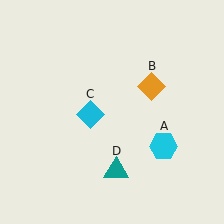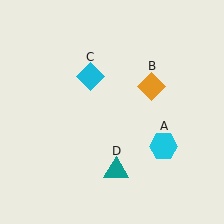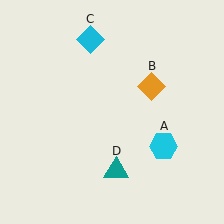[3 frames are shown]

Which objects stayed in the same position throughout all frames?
Cyan hexagon (object A) and orange diamond (object B) and teal triangle (object D) remained stationary.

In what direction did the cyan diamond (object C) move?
The cyan diamond (object C) moved up.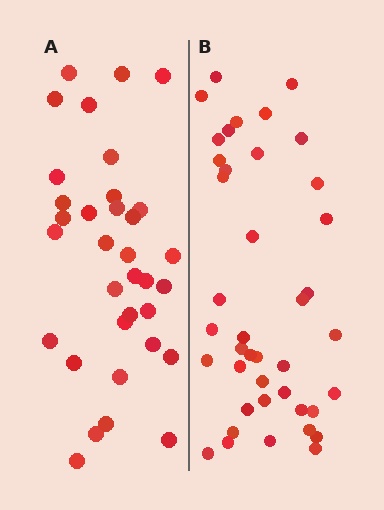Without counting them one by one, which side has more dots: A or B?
Region B (the right region) has more dots.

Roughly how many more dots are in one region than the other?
Region B has roughly 8 or so more dots than region A.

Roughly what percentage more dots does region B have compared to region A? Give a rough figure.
About 20% more.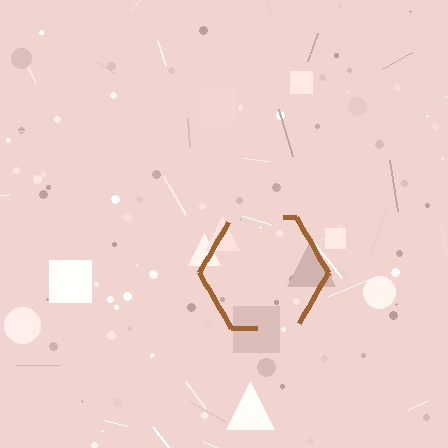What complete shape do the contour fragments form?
The contour fragments form a hexagon.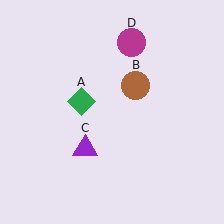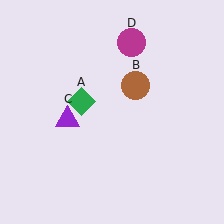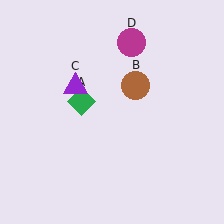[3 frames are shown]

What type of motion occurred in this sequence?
The purple triangle (object C) rotated clockwise around the center of the scene.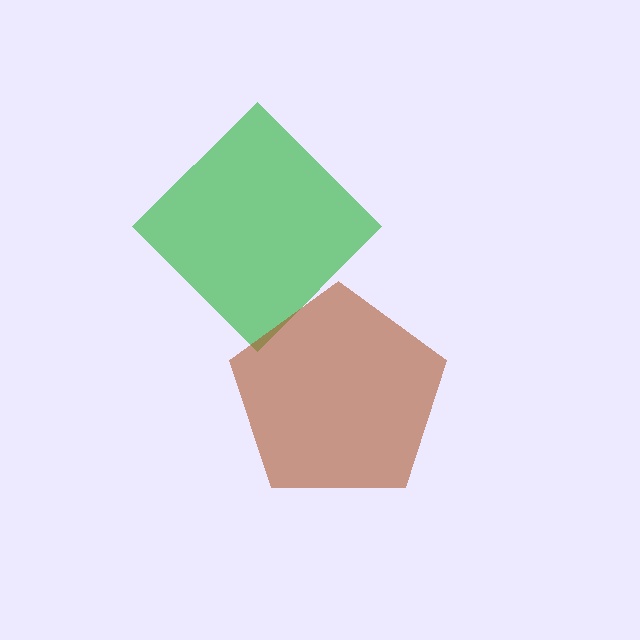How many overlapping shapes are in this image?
There are 2 overlapping shapes in the image.